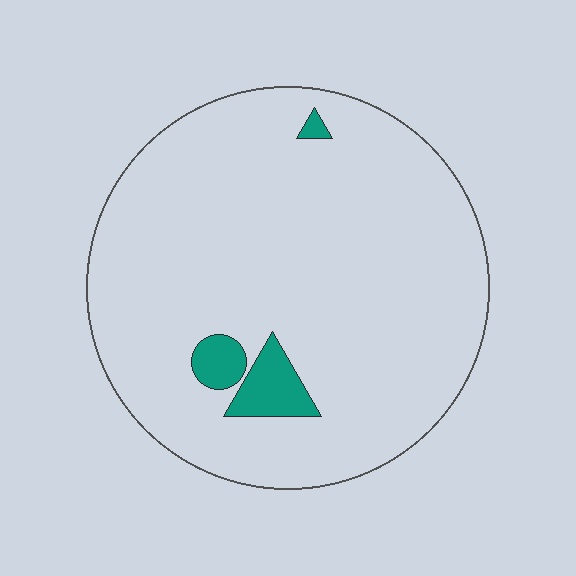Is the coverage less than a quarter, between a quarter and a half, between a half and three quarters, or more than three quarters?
Less than a quarter.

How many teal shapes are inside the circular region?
3.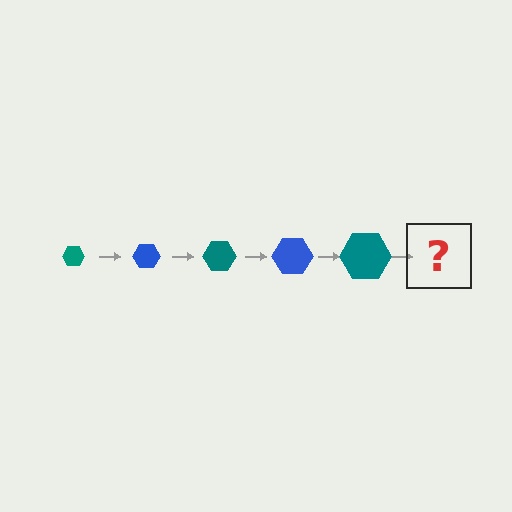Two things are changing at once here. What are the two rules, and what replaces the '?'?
The two rules are that the hexagon grows larger each step and the color cycles through teal and blue. The '?' should be a blue hexagon, larger than the previous one.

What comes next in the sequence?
The next element should be a blue hexagon, larger than the previous one.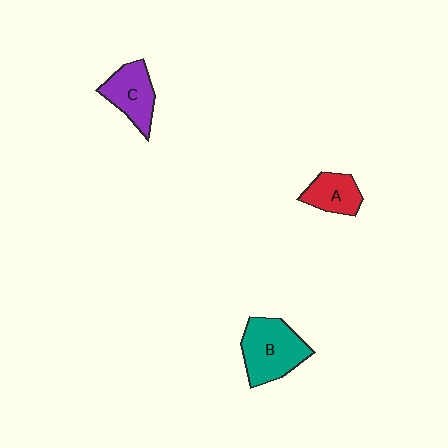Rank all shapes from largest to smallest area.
From largest to smallest: B (teal), C (purple), A (red).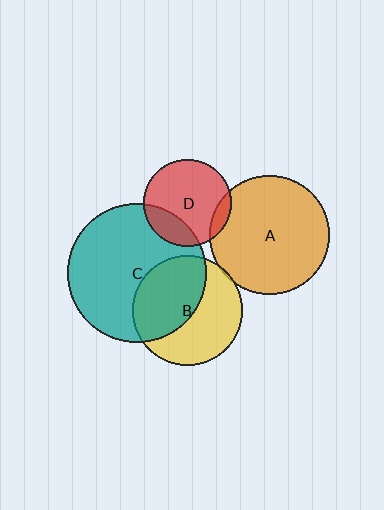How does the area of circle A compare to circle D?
Approximately 1.9 times.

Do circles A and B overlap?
Yes.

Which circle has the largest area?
Circle C (teal).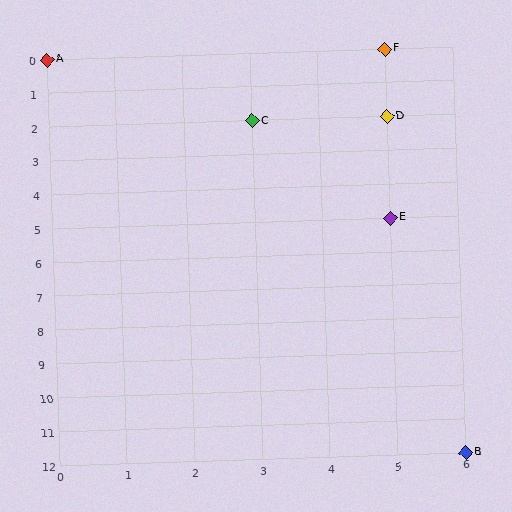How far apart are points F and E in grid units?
Points F and E are 5 rows apart.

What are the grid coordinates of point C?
Point C is at grid coordinates (3, 2).